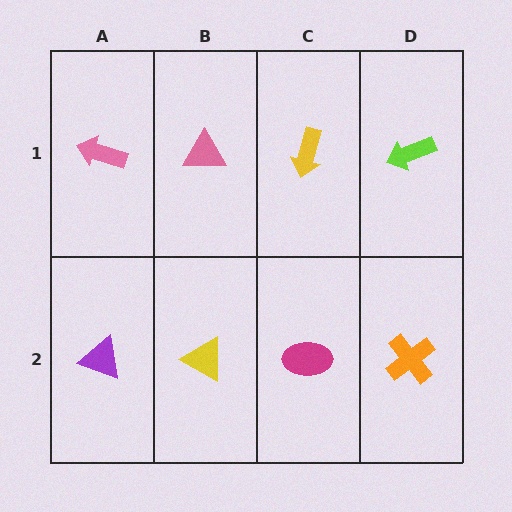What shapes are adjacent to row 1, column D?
An orange cross (row 2, column D), a yellow arrow (row 1, column C).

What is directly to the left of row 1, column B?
A pink arrow.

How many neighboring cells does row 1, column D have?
2.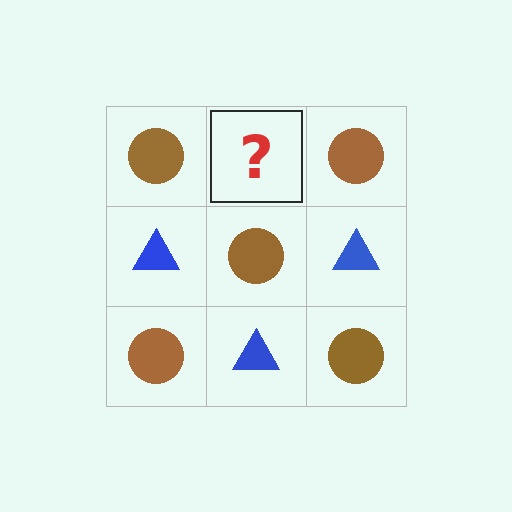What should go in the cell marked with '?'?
The missing cell should contain a blue triangle.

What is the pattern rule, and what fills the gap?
The rule is that it alternates brown circle and blue triangle in a checkerboard pattern. The gap should be filled with a blue triangle.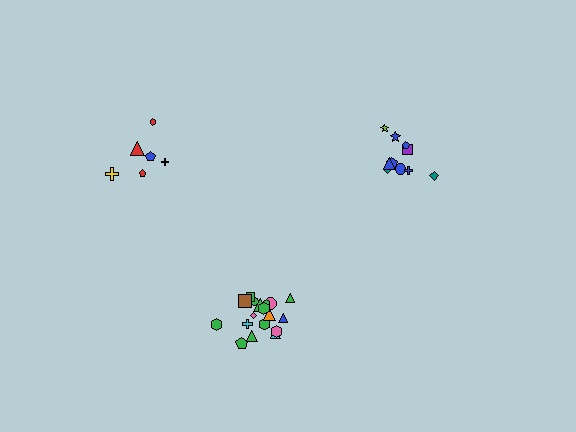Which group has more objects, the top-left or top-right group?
The top-right group.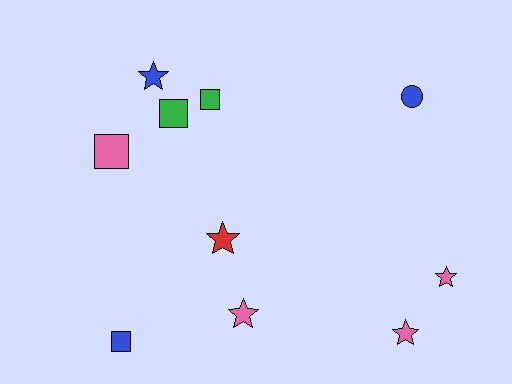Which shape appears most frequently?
Star, with 5 objects.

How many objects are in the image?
There are 10 objects.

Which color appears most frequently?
Pink, with 4 objects.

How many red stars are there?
There is 1 red star.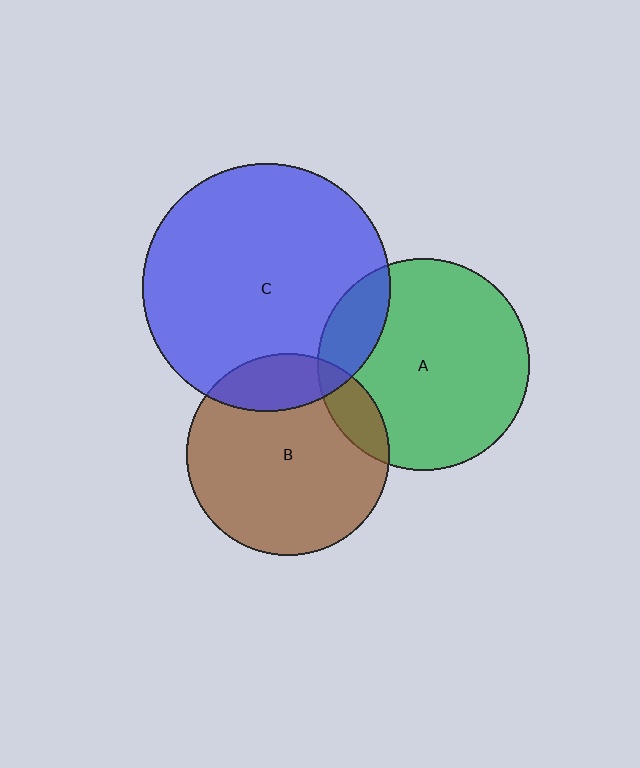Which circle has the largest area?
Circle C (blue).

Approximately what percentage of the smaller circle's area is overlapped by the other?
Approximately 15%.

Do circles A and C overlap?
Yes.